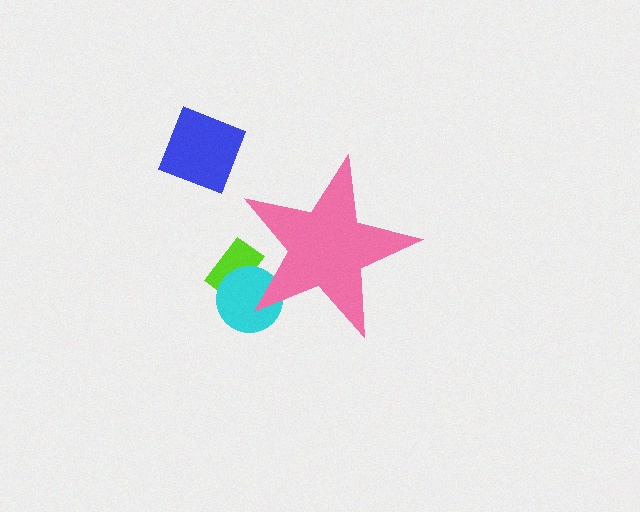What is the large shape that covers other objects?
A pink star.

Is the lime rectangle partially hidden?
Yes, the lime rectangle is partially hidden behind the pink star.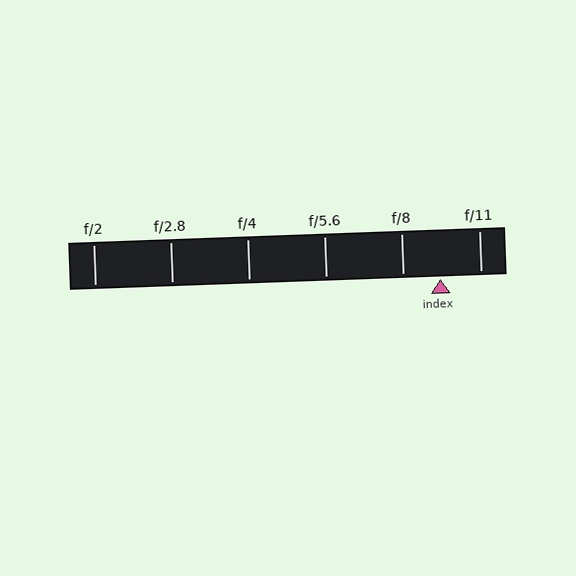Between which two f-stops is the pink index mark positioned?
The index mark is between f/8 and f/11.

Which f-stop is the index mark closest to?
The index mark is closest to f/8.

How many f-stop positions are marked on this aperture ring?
There are 6 f-stop positions marked.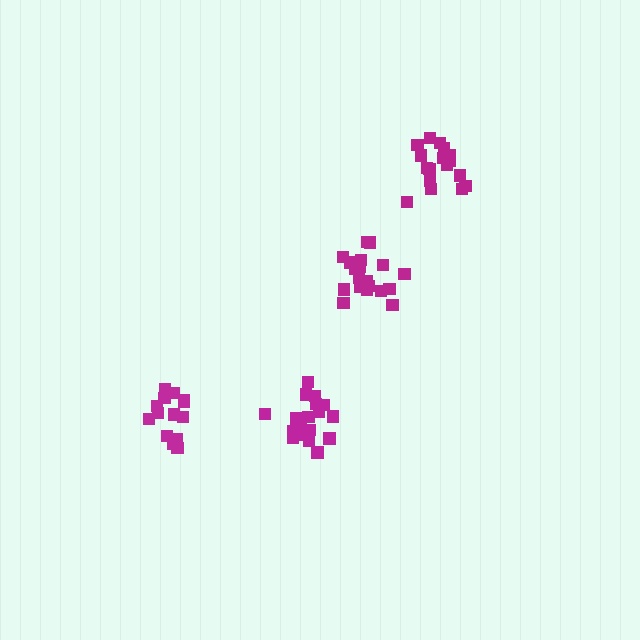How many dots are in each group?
Group 1: 14 dots, Group 2: 17 dots, Group 3: 20 dots, Group 4: 19 dots (70 total).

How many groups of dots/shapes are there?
There are 4 groups.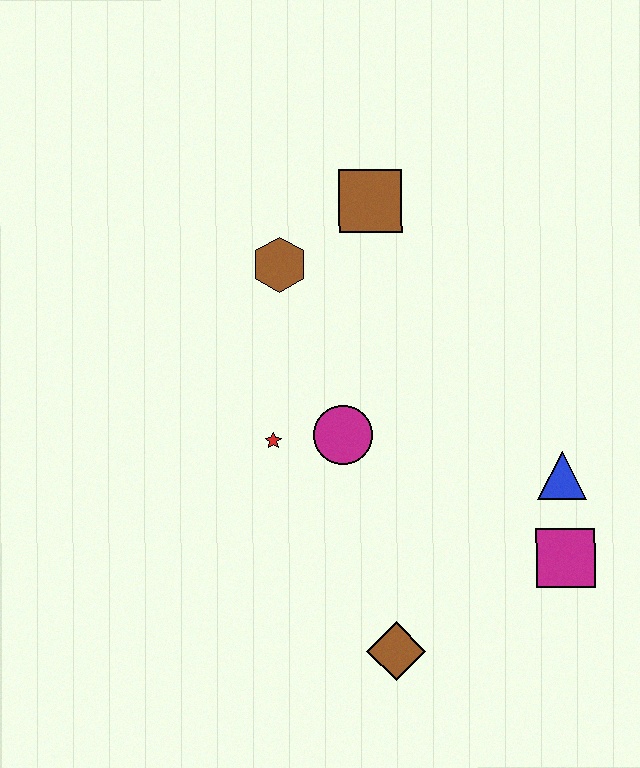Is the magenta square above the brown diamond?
Yes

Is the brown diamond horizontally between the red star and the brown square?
No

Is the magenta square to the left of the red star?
No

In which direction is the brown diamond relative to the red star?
The brown diamond is below the red star.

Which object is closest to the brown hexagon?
The brown square is closest to the brown hexagon.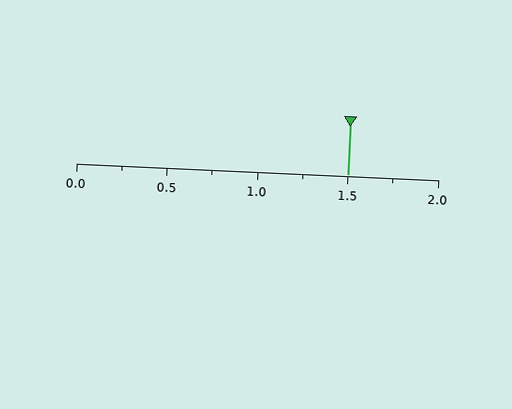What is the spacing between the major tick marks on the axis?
The major ticks are spaced 0.5 apart.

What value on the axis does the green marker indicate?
The marker indicates approximately 1.5.